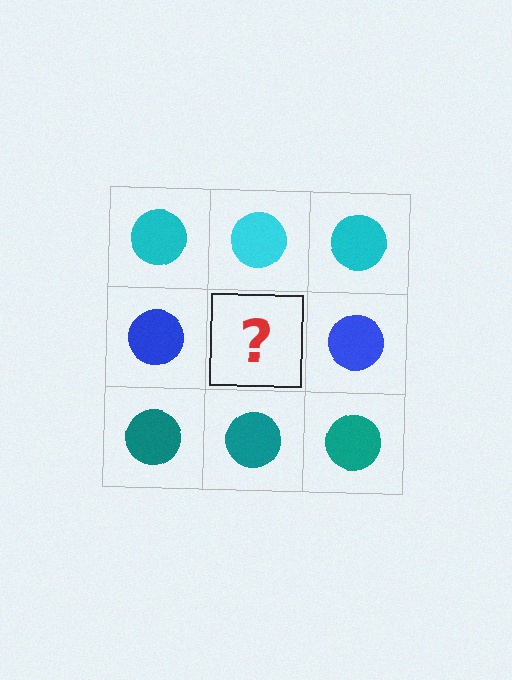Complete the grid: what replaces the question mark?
The question mark should be replaced with a blue circle.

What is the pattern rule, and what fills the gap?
The rule is that each row has a consistent color. The gap should be filled with a blue circle.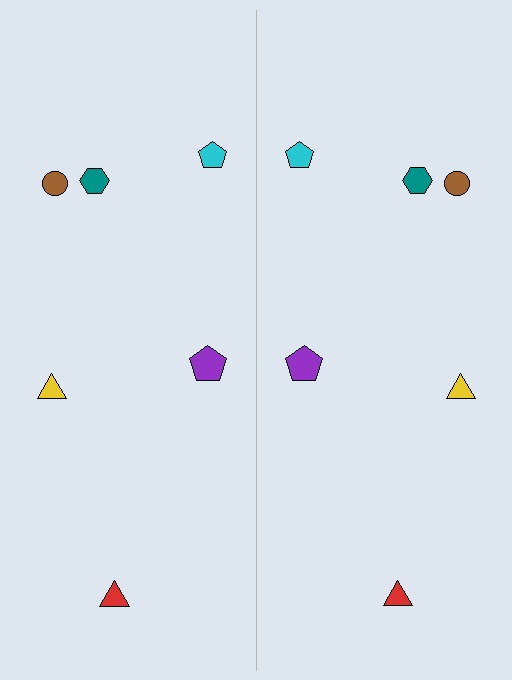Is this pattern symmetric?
Yes, this pattern has bilateral (reflection) symmetry.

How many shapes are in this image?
There are 12 shapes in this image.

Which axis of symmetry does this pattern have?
The pattern has a vertical axis of symmetry running through the center of the image.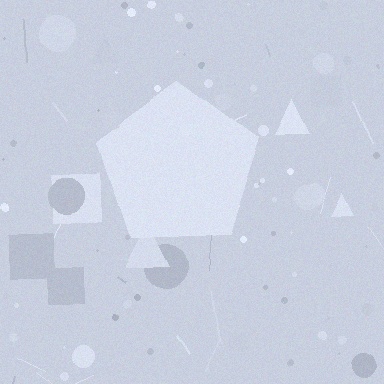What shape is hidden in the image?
A pentagon is hidden in the image.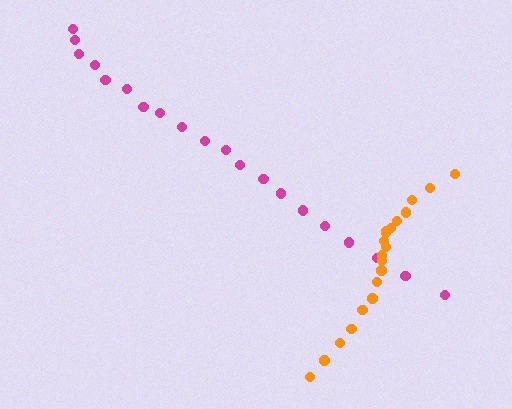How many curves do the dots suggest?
There are 2 distinct paths.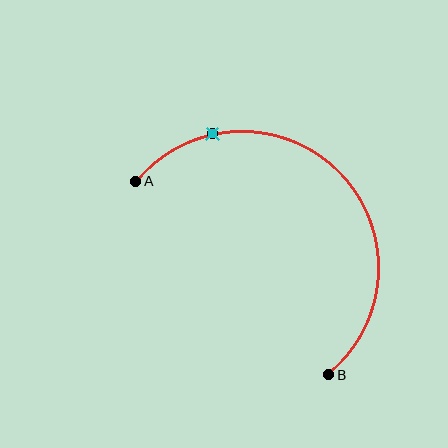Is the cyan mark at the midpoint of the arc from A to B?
No. The cyan mark lies on the arc but is closer to endpoint A. The arc midpoint would be at the point on the curve equidistant along the arc from both A and B.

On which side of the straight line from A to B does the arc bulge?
The arc bulges above and to the right of the straight line connecting A and B.